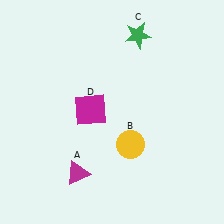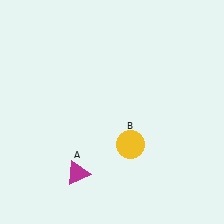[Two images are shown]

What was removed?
The magenta square (D), the green star (C) were removed in Image 2.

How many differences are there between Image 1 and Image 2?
There are 2 differences between the two images.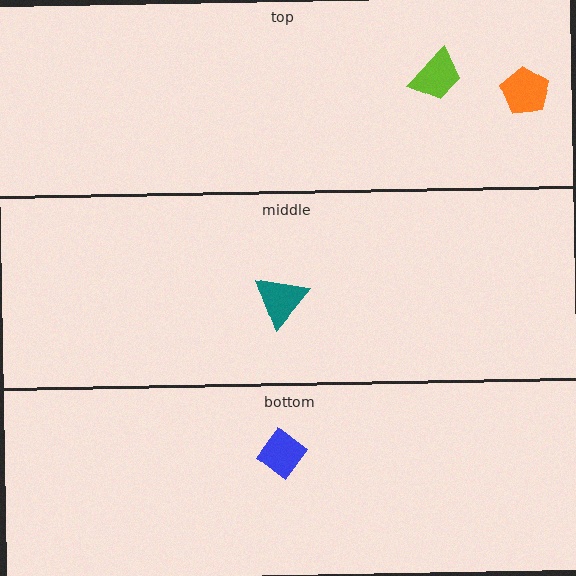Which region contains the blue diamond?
The bottom region.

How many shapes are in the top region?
2.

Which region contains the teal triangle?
The middle region.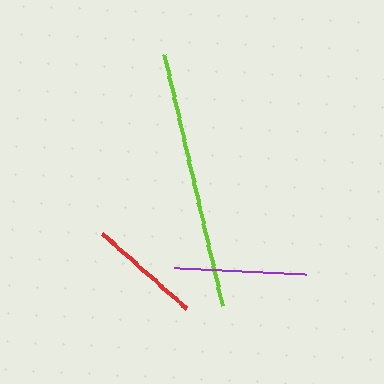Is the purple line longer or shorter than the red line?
The purple line is longer than the red line.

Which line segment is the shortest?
The red line is the shortest at approximately 113 pixels.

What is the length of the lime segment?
The lime segment is approximately 257 pixels long.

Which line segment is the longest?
The lime line is the longest at approximately 257 pixels.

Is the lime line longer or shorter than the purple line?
The lime line is longer than the purple line.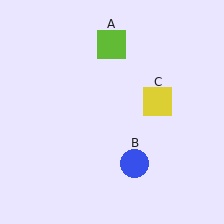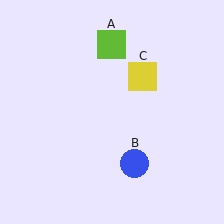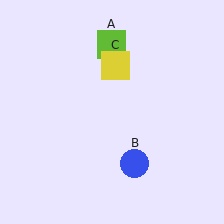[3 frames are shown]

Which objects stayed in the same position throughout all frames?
Lime square (object A) and blue circle (object B) remained stationary.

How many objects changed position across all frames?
1 object changed position: yellow square (object C).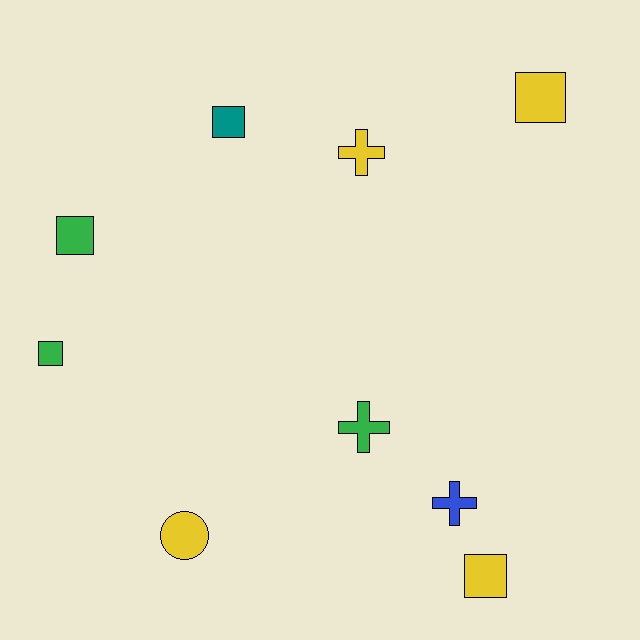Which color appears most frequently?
Yellow, with 4 objects.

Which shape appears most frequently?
Square, with 5 objects.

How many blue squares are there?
There are no blue squares.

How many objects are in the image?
There are 9 objects.